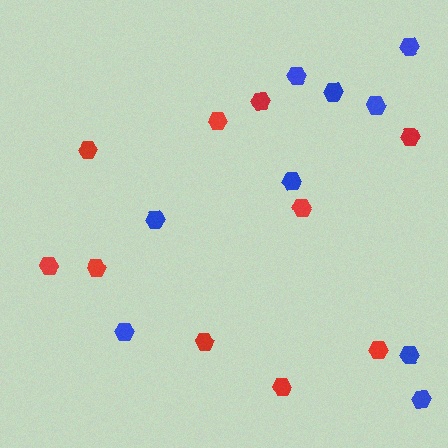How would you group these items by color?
There are 2 groups: one group of blue hexagons (9) and one group of red hexagons (10).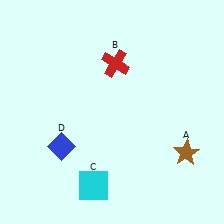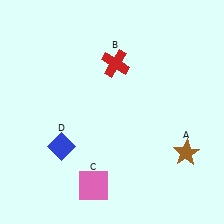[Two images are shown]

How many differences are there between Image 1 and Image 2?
There is 1 difference between the two images.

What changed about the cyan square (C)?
In Image 1, C is cyan. In Image 2, it changed to pink.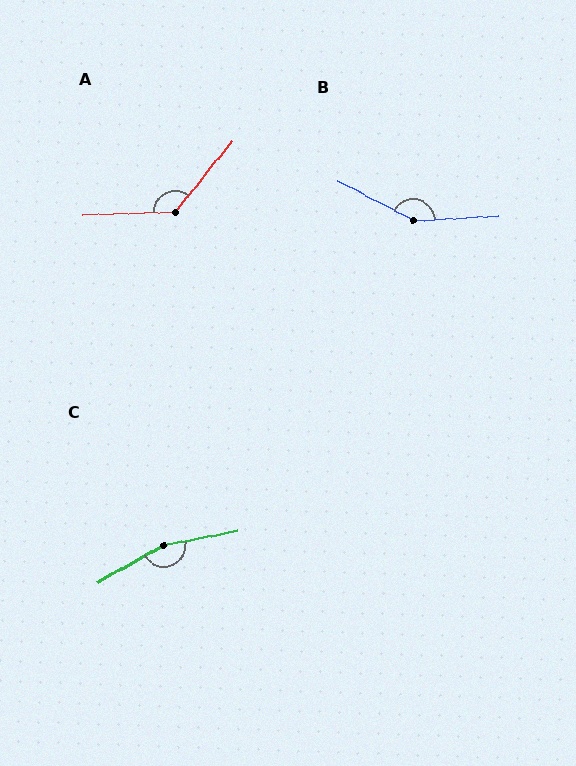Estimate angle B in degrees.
Approximately 148 degrees.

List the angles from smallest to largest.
A (131°), B (148°), C (162°).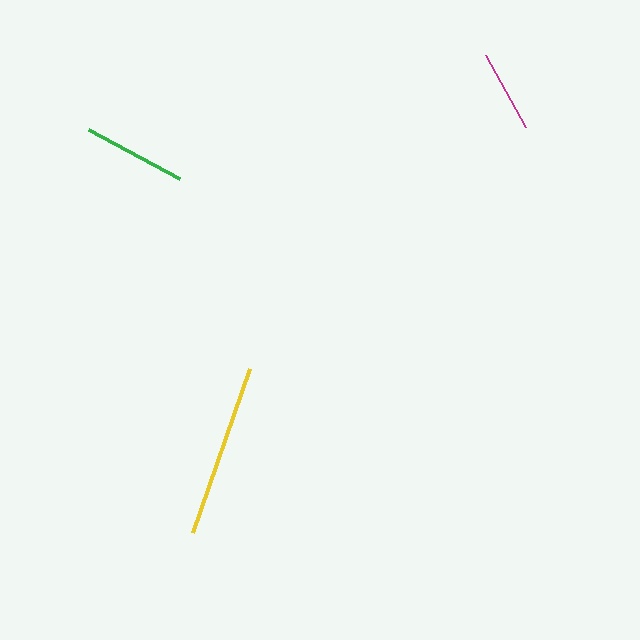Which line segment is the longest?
The yellow line is the longest at approximately 173 pixels.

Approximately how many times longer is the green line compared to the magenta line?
The green line is approximately 1.2 times the length of the magenta line.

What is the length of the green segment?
The green segment is approximately 103 pixels long.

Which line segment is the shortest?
The magenta line is the shortest at approximately 83 pixels.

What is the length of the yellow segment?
The yellow segment is approximately 173 pixels long.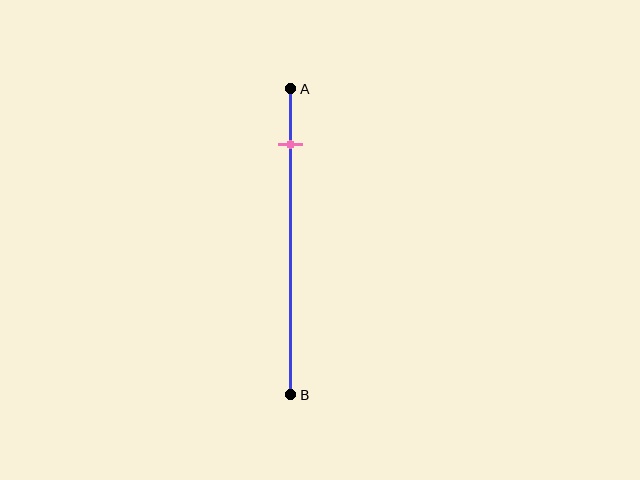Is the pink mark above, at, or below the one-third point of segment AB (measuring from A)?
The pink mark is above the one-third point of segment AB.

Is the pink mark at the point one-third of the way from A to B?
No, the mark is at about 20% from A, not at the 33% one-third point.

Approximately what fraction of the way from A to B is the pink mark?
The pink mark is approximately 20% of the way from A to B.